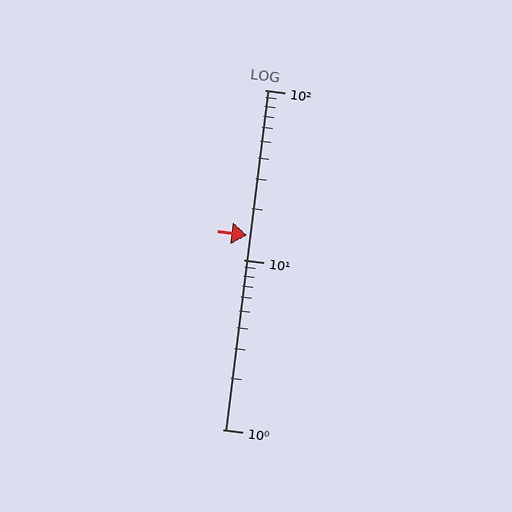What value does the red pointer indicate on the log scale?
The pointer indicates approximately 14.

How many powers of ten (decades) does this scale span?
The scale spans 2 decades, from 1 to 100.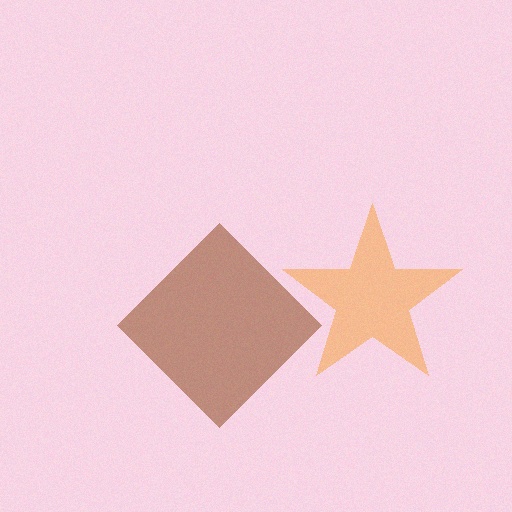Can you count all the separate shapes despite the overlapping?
Yes, there are 2 separate shapes.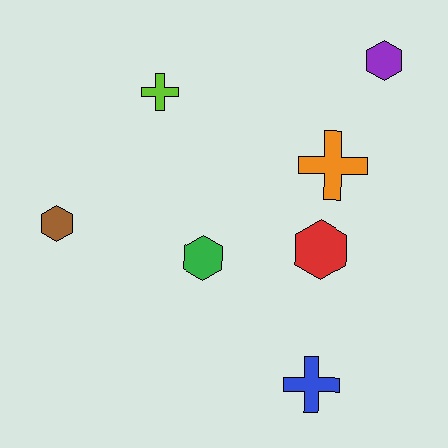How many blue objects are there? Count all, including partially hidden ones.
There is 1 blue object.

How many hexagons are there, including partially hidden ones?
There are 4 hexagons.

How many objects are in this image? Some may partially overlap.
There are 7 objects.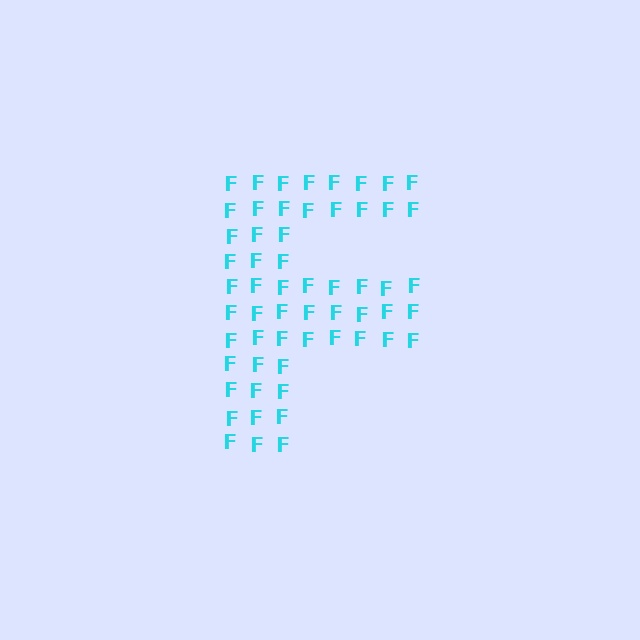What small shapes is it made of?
It is made of small letter F's.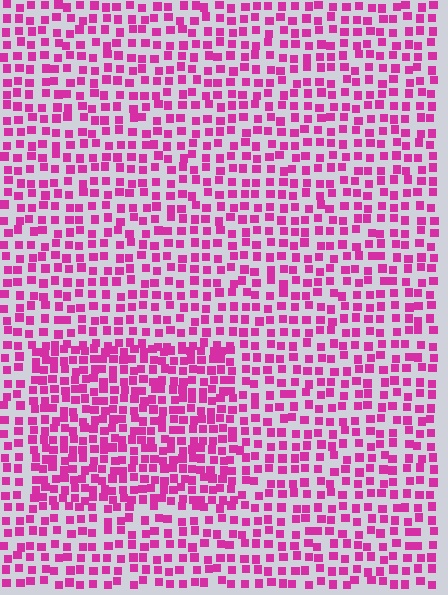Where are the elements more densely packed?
The elements are more densely packed inside the rectangle boundary.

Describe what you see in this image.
The image contains small magenta elements arranged at two different densities. A rectangle-shaped region is visible where the elements are more densely packed than the surrounding area.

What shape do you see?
I see a rectangle.